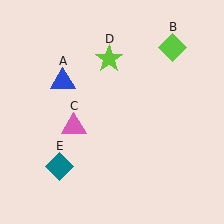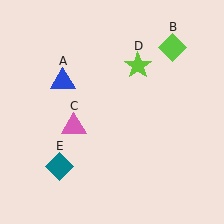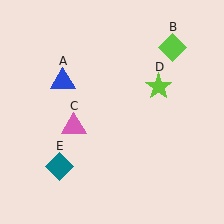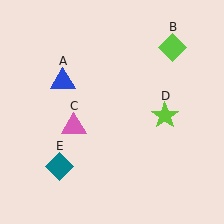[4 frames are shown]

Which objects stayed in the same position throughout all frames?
Blue triangle (object A) and lime diamond (object B) and pink triangle (object C) and teal diamond (object E) remained stationary.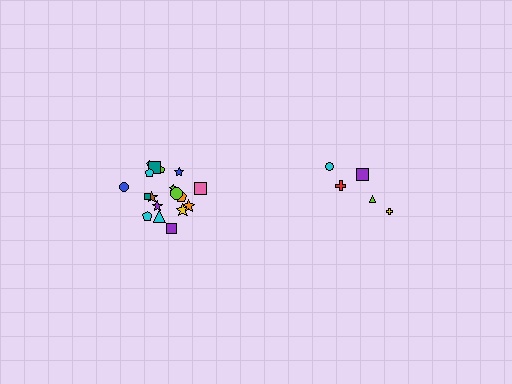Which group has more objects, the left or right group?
The left group.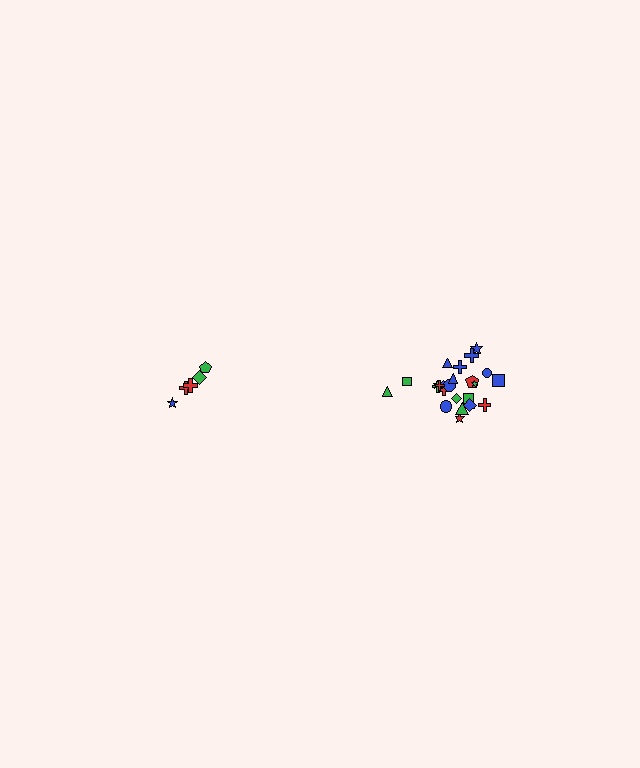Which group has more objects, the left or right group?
The right group.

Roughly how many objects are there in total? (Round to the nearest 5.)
Roughly 30 objects in total.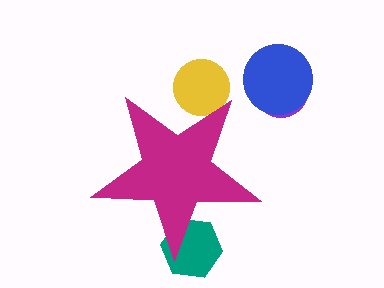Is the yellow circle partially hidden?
Yes, the yellow circle is partially hidden behind the magenta star.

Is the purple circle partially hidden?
No, the purple circle is fully visible.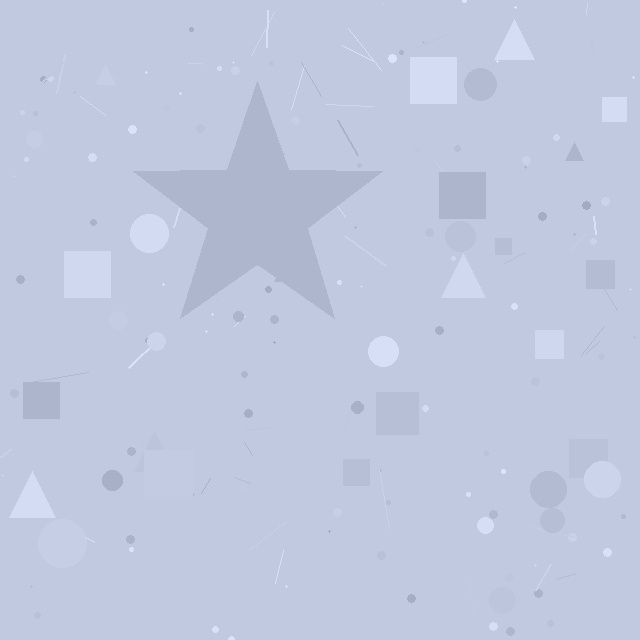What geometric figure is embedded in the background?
A star is embedded in the background.